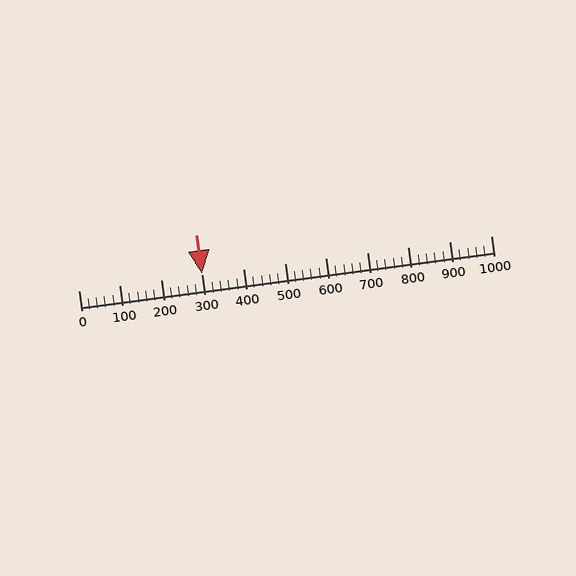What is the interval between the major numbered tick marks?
The major tick marks are spaced 100 units apart.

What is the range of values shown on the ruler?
The ruler shows values from 0 to 1000.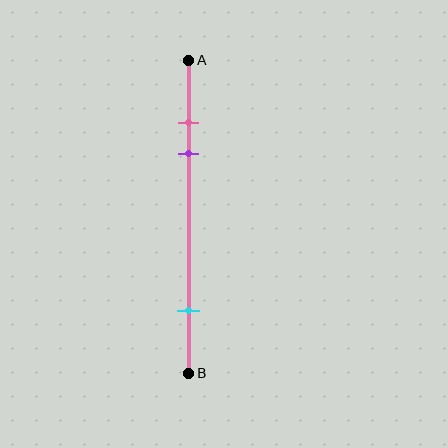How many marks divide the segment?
There are 3 marks dividing the segment.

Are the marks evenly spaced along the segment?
No, the marks are not evenly spaced.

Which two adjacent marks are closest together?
The pink and purple marks are the closest adjacent pair.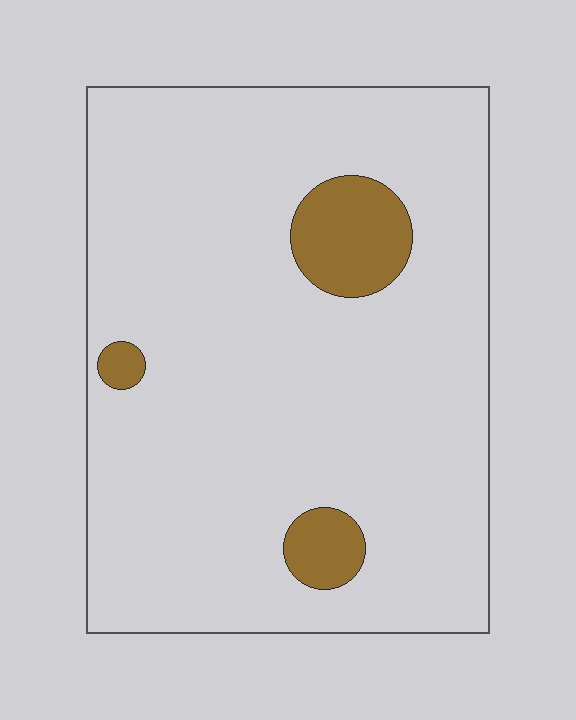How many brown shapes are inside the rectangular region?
3.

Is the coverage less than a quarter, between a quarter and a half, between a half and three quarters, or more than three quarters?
Less than a quarter.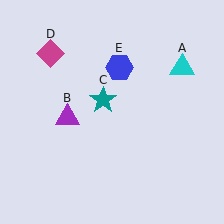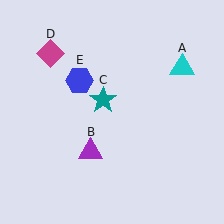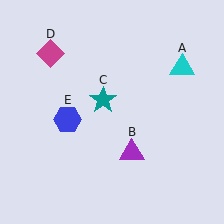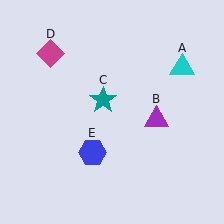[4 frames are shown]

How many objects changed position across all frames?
2 objects changed position: purple triangle (object B), blue hexagon (object E).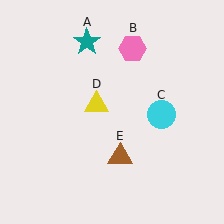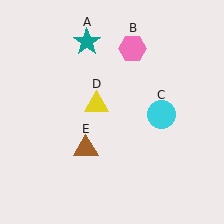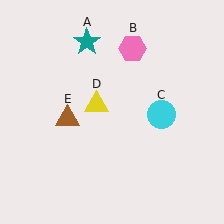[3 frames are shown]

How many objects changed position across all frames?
1 object changed position: brown triangle (object E).